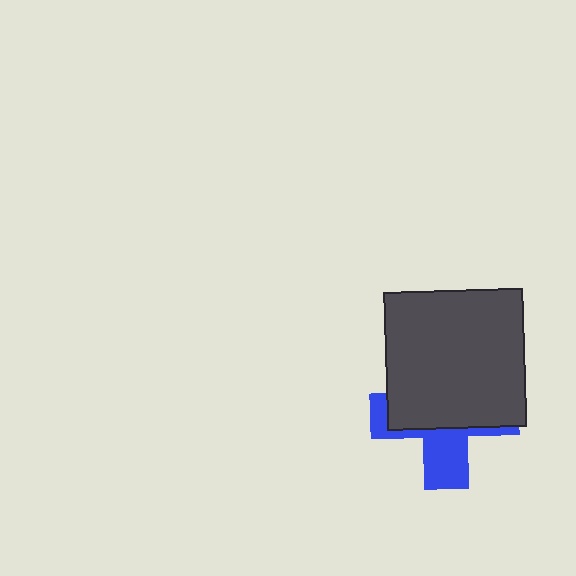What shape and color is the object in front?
The object in front is a dark gray square.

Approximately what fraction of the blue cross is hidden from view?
Roughly 63% of the blue cross is hidden behind the dark gray square.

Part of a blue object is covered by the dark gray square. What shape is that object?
It is a cross.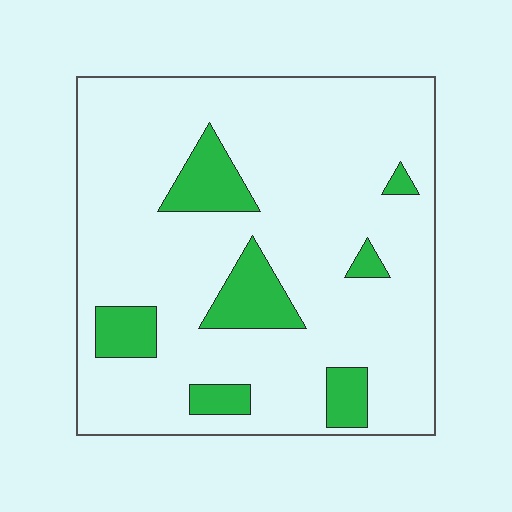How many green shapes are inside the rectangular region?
7.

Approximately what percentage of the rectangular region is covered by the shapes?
Approximately 15%.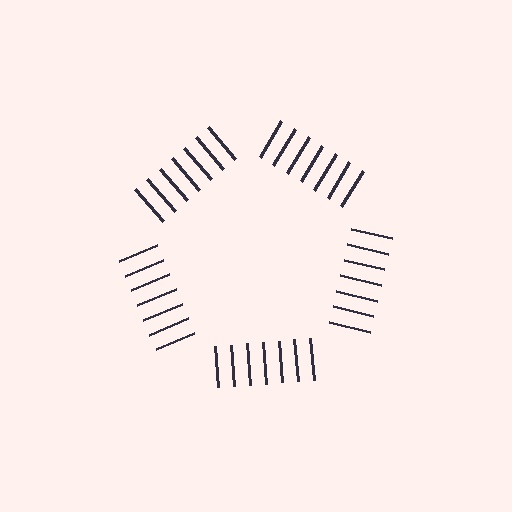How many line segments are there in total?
35 — 7 along each of the 5 edges.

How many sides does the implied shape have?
5 sides — the line-ends trace a pentagon.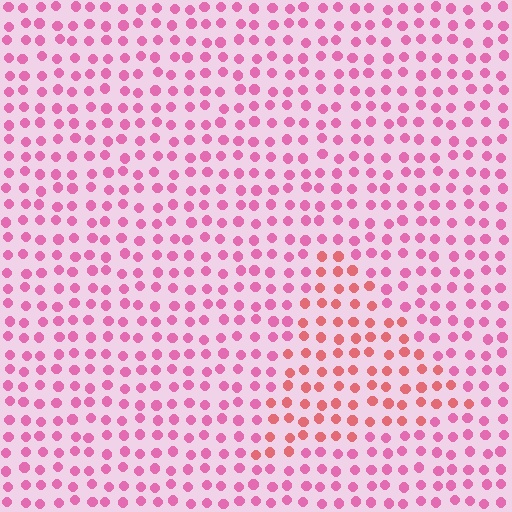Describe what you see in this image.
The image is filled with small pink elements in a uniform arrangement. A triangle-shaped region is visible where the elements are tinted to a slightly different hue, forming a subtle color boundary.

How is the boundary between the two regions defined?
The boundary is defined purely by a slight shift in hue (about 30 degrees). Spacing, size, and orientation are identical on both sides.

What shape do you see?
I see a triangle.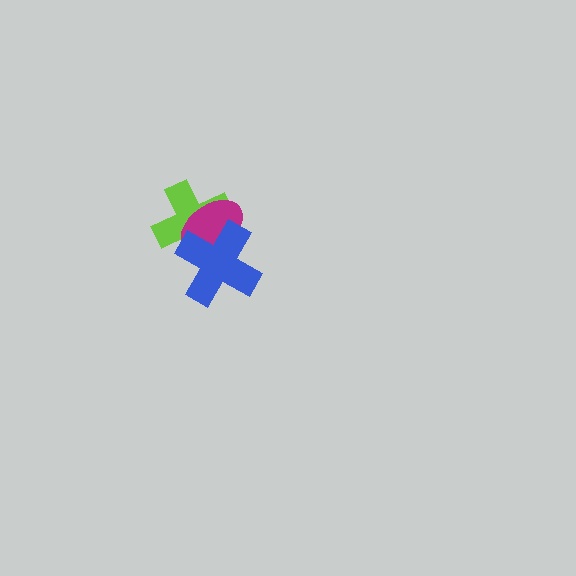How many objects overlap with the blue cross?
2 objects overlap with the blue cross.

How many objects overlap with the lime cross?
2 objects overlap with the lime cross.